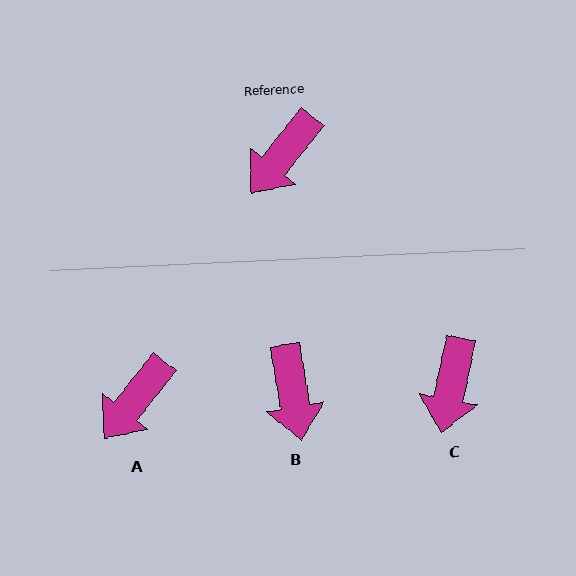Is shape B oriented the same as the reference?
No, it is off by about 48 degrees.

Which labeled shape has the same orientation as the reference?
A.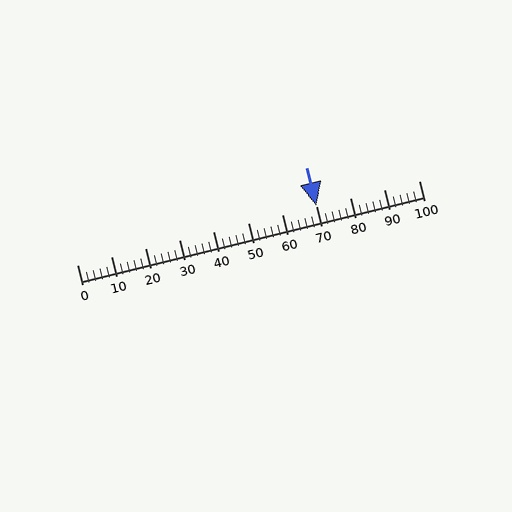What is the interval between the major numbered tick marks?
The major tick marks are spaced 10 units apart.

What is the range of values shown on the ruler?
The ruler shows values from 0 to 100.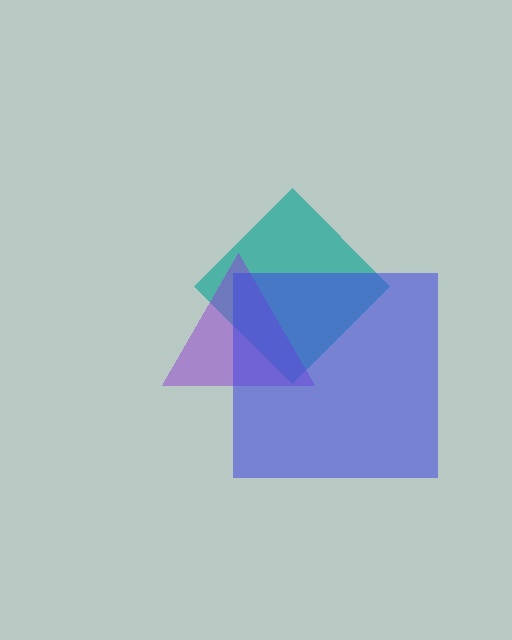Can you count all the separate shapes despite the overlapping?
Yes, there are 3 separate shapes.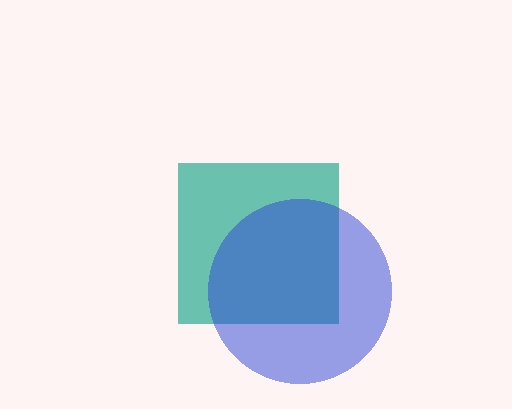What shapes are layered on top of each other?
The layered shapes are: a teal square, a blue circle.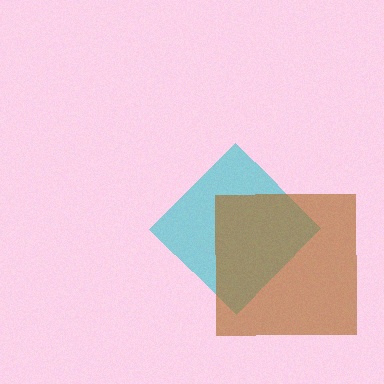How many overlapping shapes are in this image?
There are 2 overlapping shapes in the image.